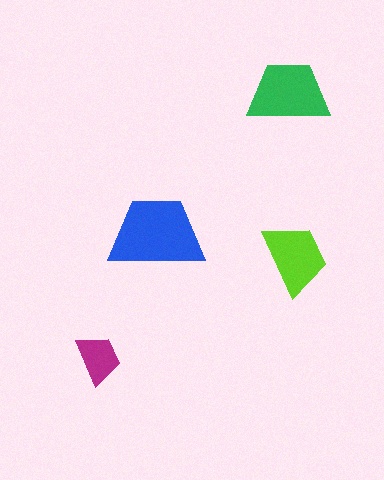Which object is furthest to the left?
The magenta trapezoid is leftmost.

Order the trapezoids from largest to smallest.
the blue one, the green one, the lime one, the magenta one.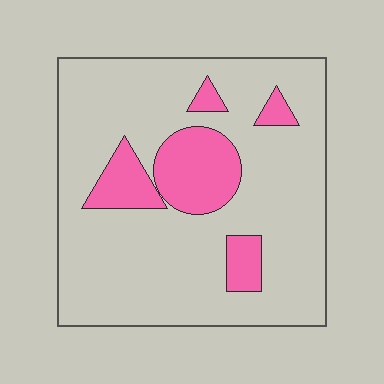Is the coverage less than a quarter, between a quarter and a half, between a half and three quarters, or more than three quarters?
Less than a quarter.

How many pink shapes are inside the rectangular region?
5.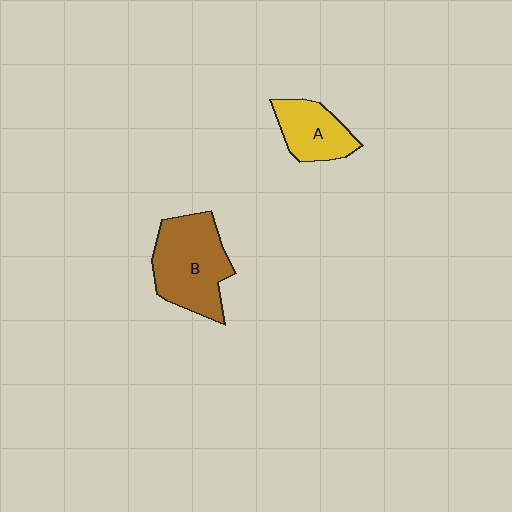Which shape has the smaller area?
Shape A (yellow).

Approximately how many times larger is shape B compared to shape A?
Approximately 1.7 times.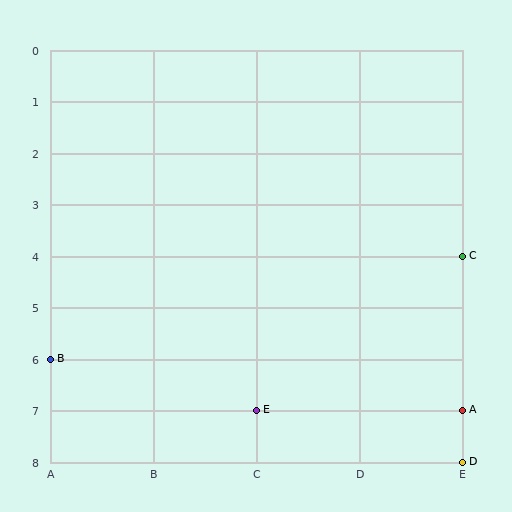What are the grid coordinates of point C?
Point C is at grid coordinates (E, 4).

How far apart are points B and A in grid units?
Points B and A are 4 columns and 1 row apart (about 4.1 grid units diagonally).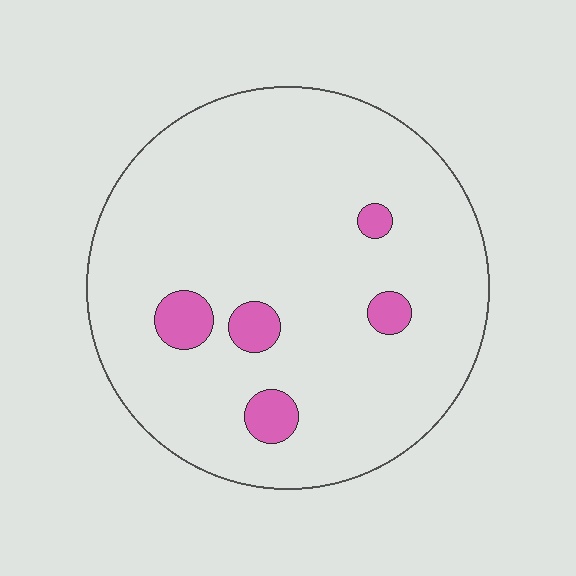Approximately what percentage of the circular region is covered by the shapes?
Approximately 10%.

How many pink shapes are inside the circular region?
5.